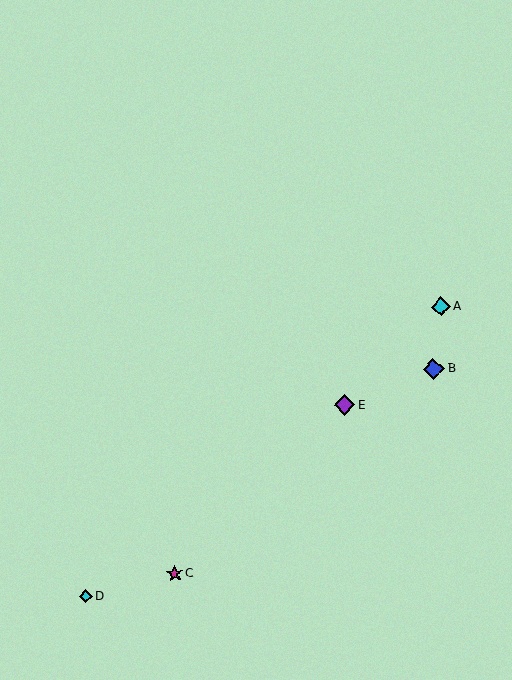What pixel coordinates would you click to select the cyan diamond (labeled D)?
Click at (85, 597) to select the cyan diamond D.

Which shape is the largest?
The blue diamond (labeled B) is the largest.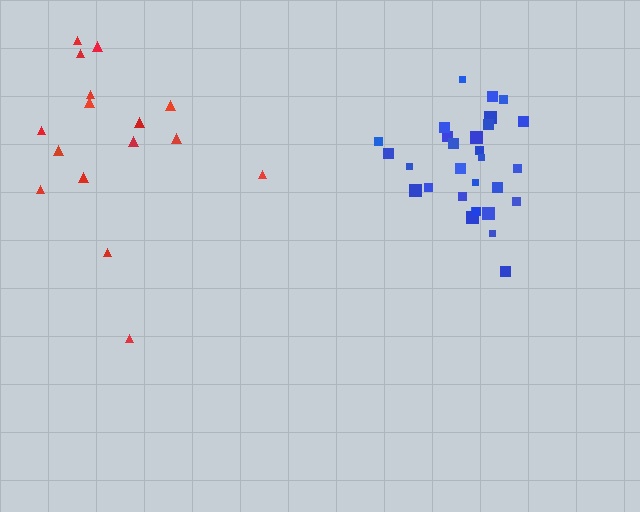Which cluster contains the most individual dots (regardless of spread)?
Blue (29).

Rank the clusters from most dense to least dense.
blue, red.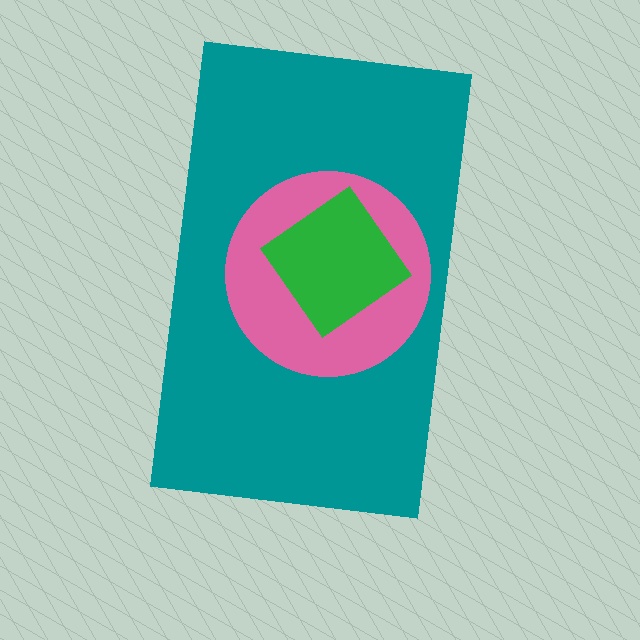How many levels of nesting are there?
3.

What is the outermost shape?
The teal rectangle.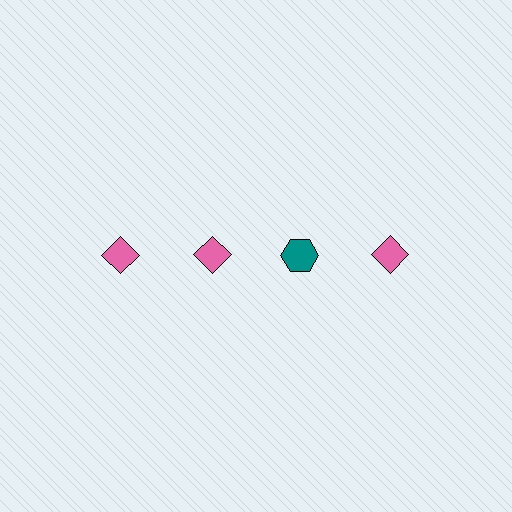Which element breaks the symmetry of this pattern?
The teal hexagon in the top row, center column breaks the symmetry. All other shapes are pink diamonds.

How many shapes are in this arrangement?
There are 4 shapes arranged in a grid pattern.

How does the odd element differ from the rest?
It differs in both color (teal instead of pink) and shape (hexagon instead of diamond).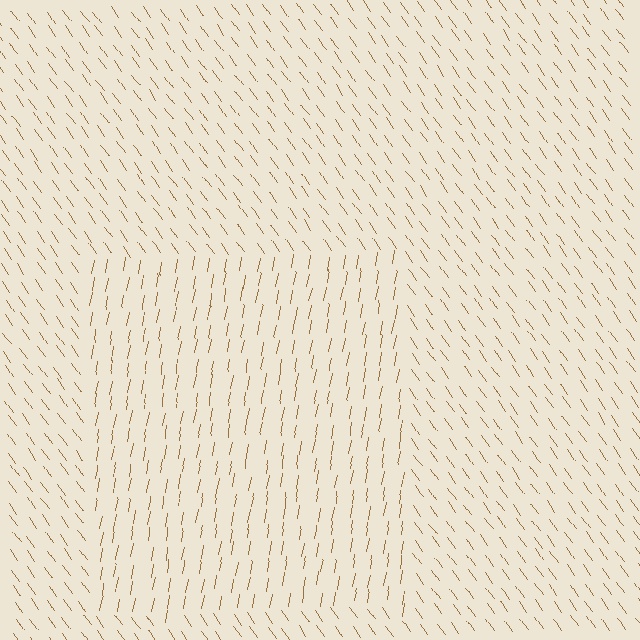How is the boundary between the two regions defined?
The boundary is defined purely by a change in line orientation (approximately 45 degrees difference). All lines are the same color and thickness.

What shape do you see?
I see a rectangle.